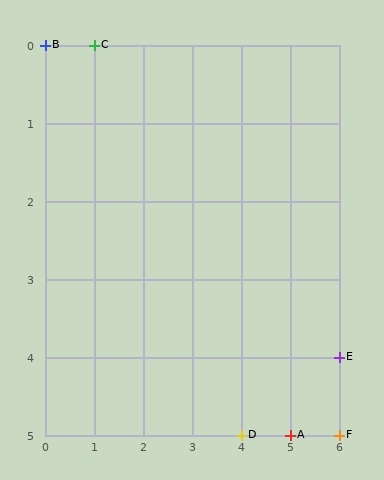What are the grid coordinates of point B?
Point B is at grid coordinates (0, 0).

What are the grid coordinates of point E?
Point E is at grid coordinates (6, 4).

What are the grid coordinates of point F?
Point F is at grid coordinates (6, 5).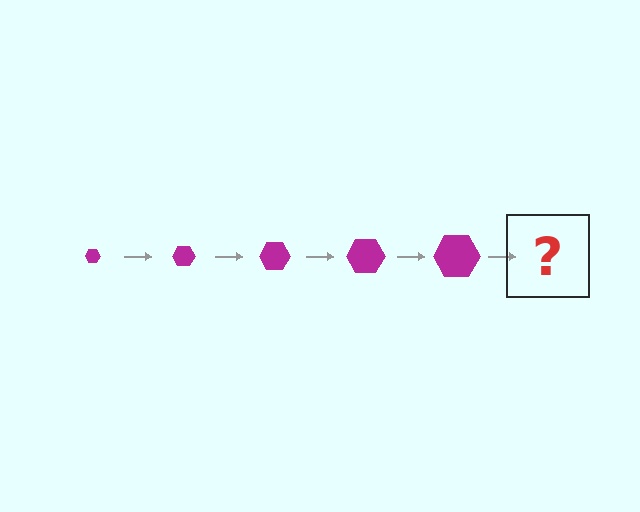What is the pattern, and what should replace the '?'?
The pattern is that the hexagon gets progressively larger each step. The '?' should be a magenta hexagon, larger than the previous one.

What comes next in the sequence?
The next element should be a magenta hexagon, larger than the previous one.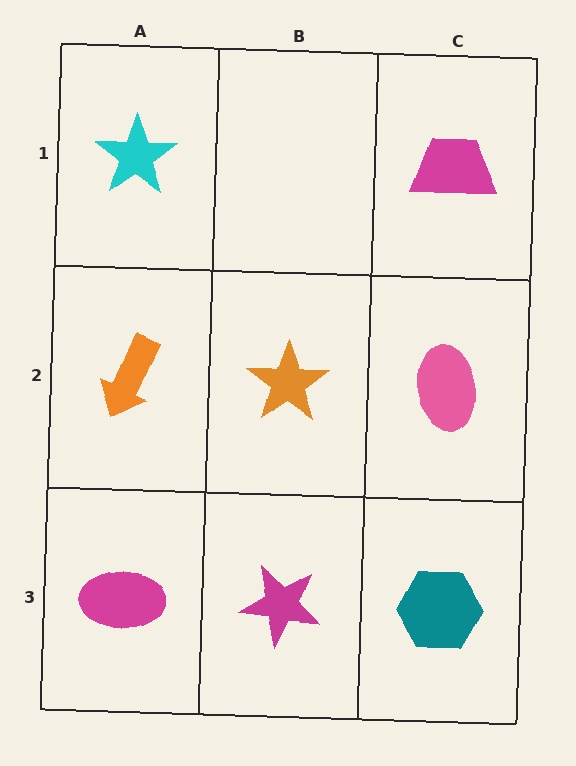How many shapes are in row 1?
2 shapes.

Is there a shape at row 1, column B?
No, that cell is empty.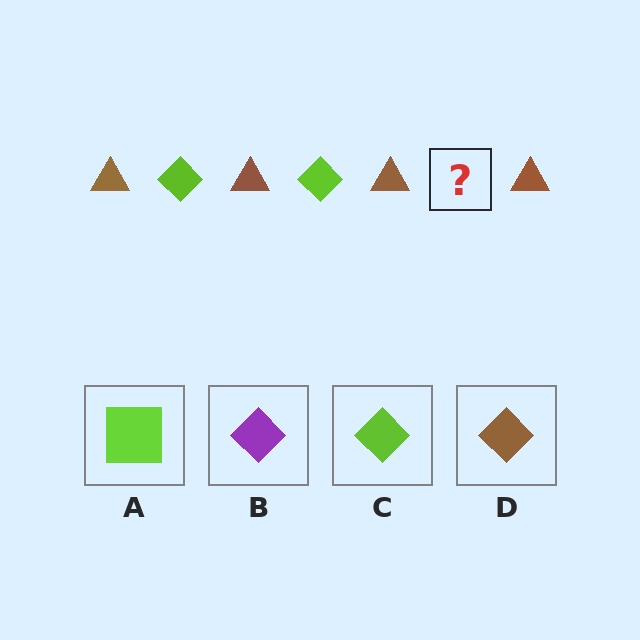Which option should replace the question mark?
Option C.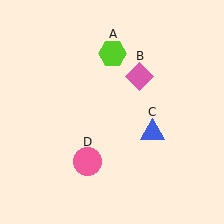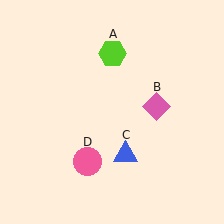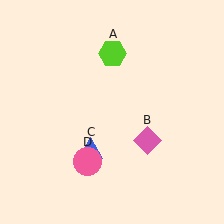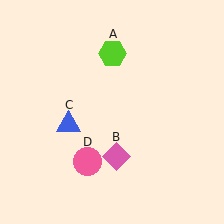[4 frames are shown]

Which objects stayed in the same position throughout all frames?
Lime hexagon (object A) and pink circle (object D) remained stationary.